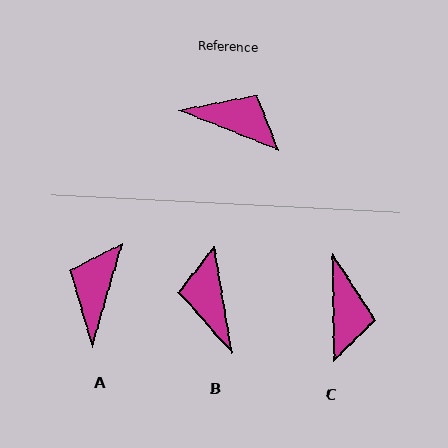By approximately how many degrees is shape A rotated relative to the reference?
Approximately 95 degrees counter-clockwise.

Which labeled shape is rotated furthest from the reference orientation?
B, about 121 degrees away.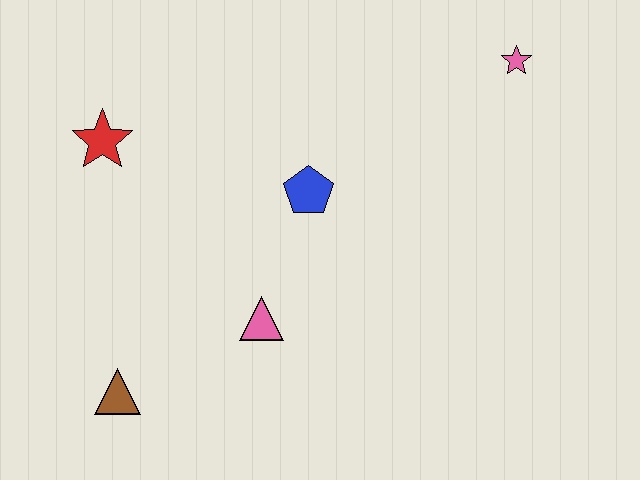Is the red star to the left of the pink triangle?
Yes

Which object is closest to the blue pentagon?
The pink triangle is closest to the blue pentagon.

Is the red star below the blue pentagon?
No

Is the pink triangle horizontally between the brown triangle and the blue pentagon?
Yes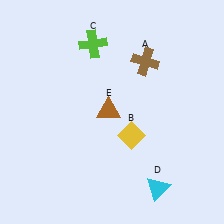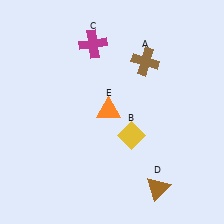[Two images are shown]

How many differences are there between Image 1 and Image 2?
There are 3 differences between the two images.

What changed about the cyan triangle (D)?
In Image 1, D is cyan. In Image 2, it changed to brown.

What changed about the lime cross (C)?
In Image 1, C is lime. In Image 2, it changed to magenta.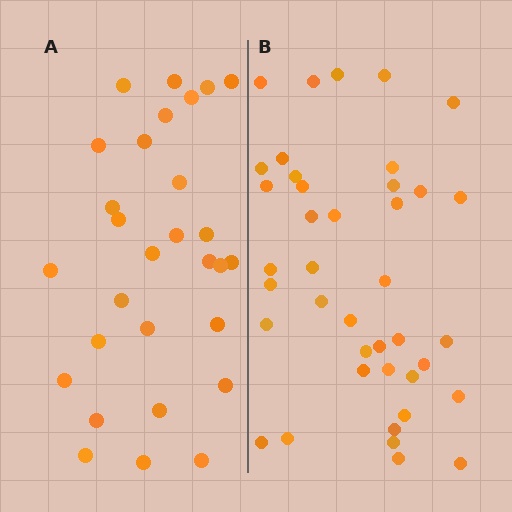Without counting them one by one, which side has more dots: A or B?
Region B (the right region) has more dots.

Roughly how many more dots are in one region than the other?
Region B has roughly 12 or so more dots than region A.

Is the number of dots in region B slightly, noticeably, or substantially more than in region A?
Region B has noticeably more, but not dramatically so. The ratio is roughly 1.4 to 1.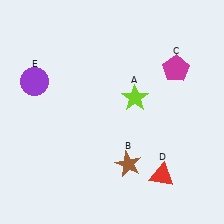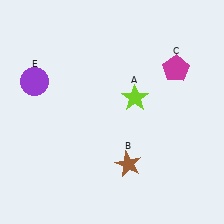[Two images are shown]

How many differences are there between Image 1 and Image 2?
There is 1 difference between the two images.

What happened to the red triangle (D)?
The red triangle (D) was removed in Image 2. It was in the bottom-right area of Image 1.